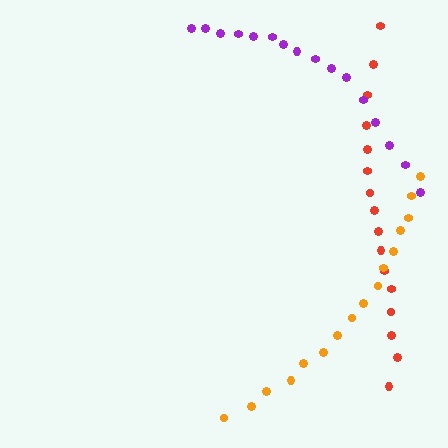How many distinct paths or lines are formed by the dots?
There are 3 distinct paths.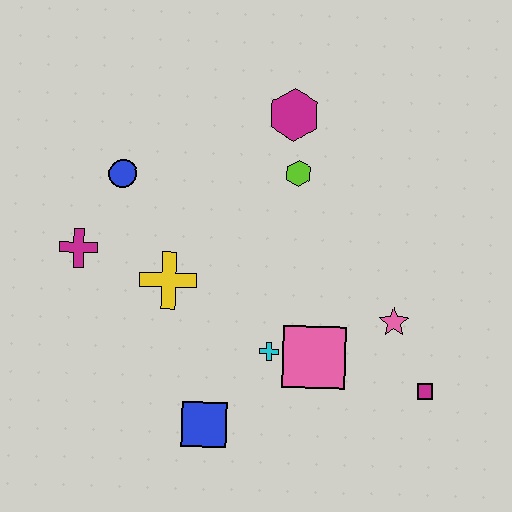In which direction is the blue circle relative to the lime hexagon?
The blue circle is to the left of the lime hexagon.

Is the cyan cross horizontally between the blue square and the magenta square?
Yes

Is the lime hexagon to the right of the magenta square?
No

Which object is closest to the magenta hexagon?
The lime hexagon is closest to the magenta hexagon.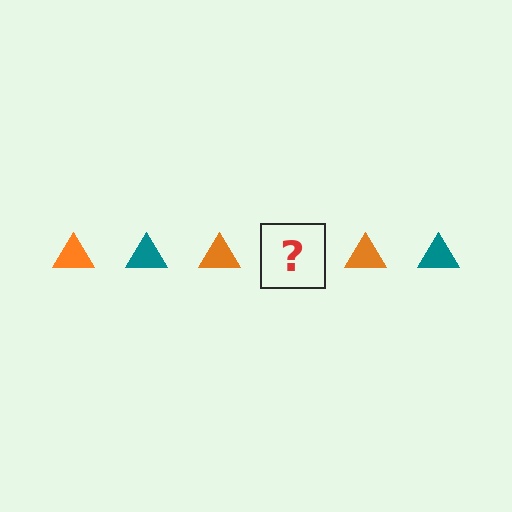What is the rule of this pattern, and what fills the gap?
The rule is that the pattern cycles through orange, teal triangles. The gap should be filled with a teal triangle.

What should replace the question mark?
The question mark should be replaced with a teal triangle.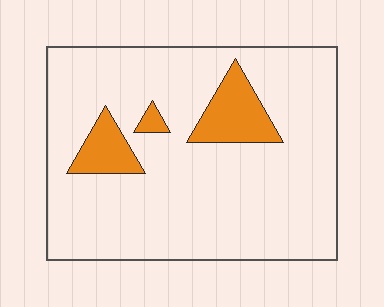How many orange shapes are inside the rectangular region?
3.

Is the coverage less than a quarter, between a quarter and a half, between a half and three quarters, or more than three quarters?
Less than a quarter.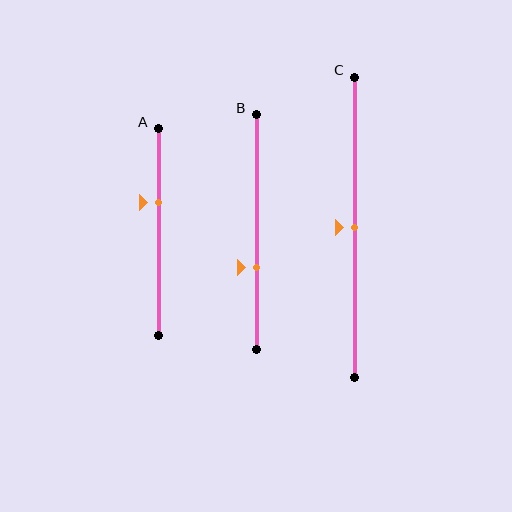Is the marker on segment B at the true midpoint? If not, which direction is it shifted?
No, the marker on segment B is shifted downward by about 15% of the segment length.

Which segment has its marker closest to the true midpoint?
Segment C has its marker closest to the true midpoint.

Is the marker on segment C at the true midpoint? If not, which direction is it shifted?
Yes, the marker on segment C is at the true midpoint.